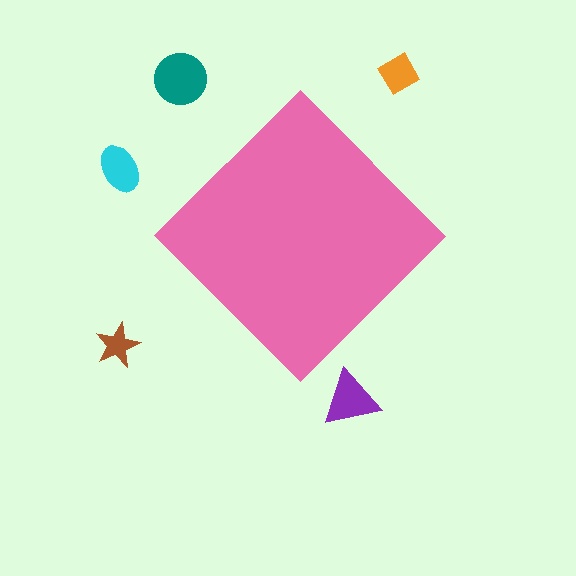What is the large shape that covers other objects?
A pink diamond.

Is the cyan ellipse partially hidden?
No, the cyan ellipse is fully visible.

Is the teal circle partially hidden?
No, the teal circle is fully visible.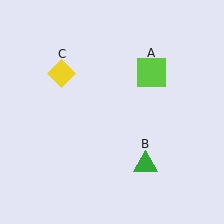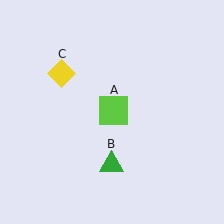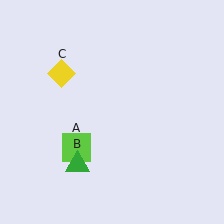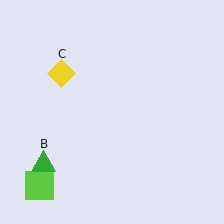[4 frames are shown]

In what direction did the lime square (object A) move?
The lime square (object A) moved down and to the left.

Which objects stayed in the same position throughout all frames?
Yellow diamond (object C) remained stationary.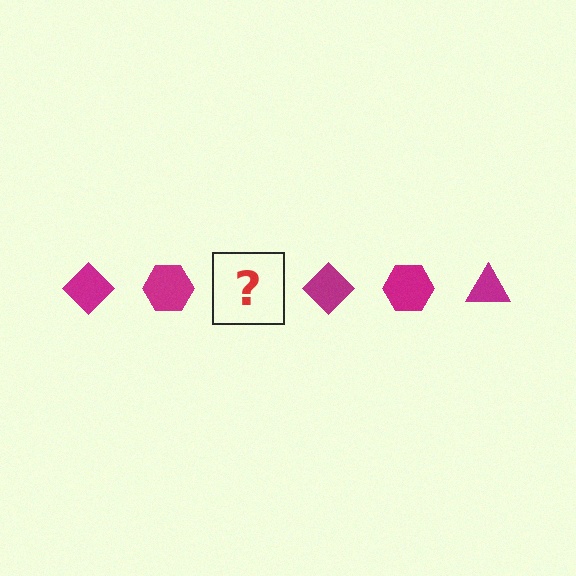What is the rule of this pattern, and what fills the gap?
The rule is that the pattern cycles through diamond, hexagon, triangle shapes in magenta. The gap should be filled with a magenta triangle.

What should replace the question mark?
The question mark should be replaced with a magenta triangle.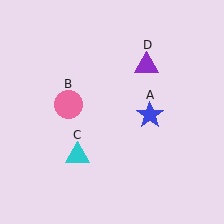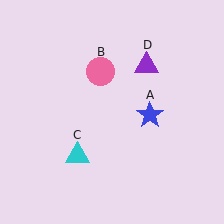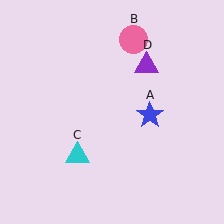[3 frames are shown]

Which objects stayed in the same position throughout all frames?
Blue star (object A) and cyan triangle (object C) and purple triangle (object D) remained stationary.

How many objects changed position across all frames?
1 object changed position: pink circle (object B).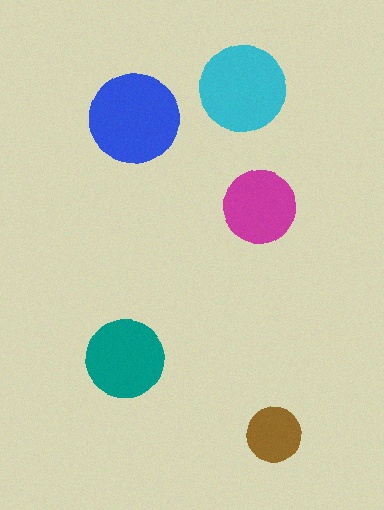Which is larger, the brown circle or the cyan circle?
The cyan one.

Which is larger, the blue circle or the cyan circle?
The blue one.